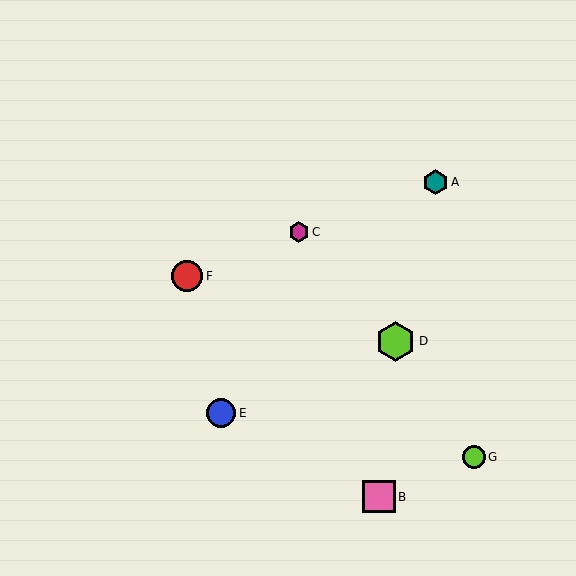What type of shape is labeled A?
Shape A is a teal hexagon.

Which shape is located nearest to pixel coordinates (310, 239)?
The magenta hexagon (labeled C) at (299, 232) is nearest to that location.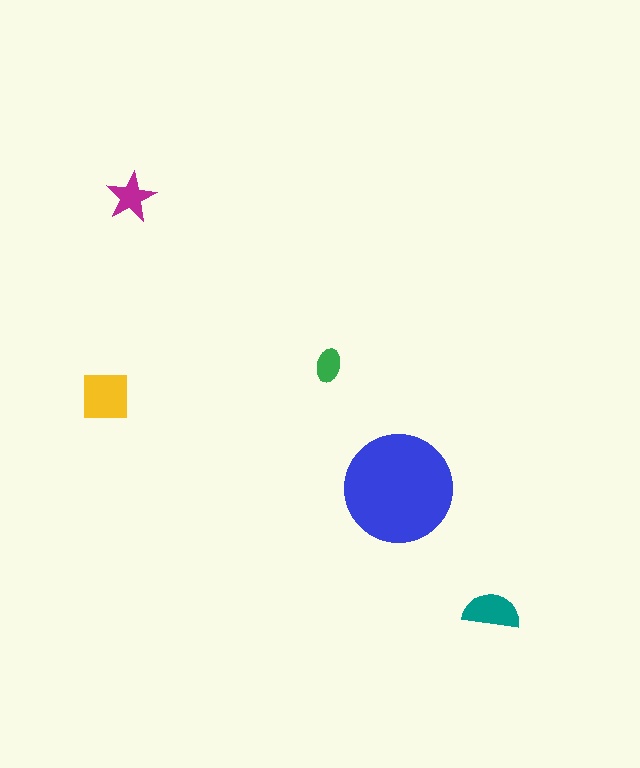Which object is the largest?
The blue circle.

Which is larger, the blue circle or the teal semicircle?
The blue circle.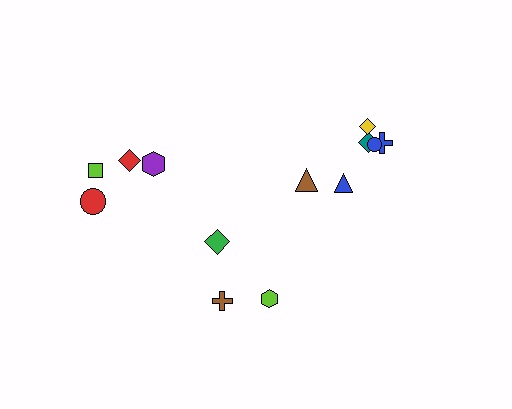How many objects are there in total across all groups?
There are 13 objects.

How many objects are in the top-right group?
There are 6 objects.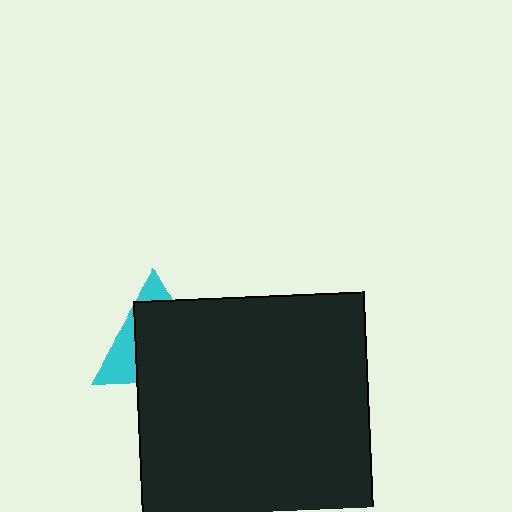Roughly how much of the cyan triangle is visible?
A small part of it is visible (roughly 31%).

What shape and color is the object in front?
The object in front is a black rectangle.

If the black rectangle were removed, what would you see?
You would see the complete cyan triangle.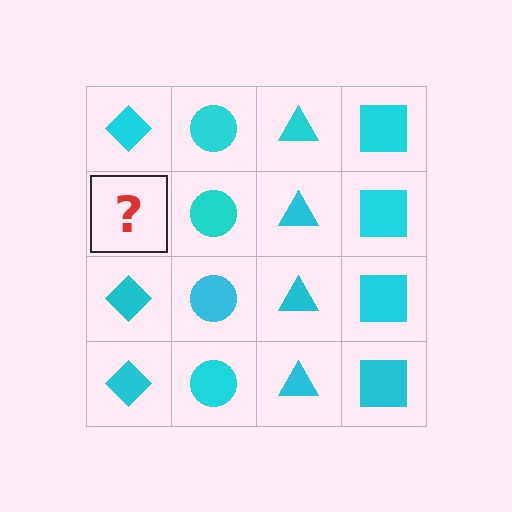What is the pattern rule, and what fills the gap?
The rule is that each column has a consistent shape. The gap should be filled with a cyan diamond.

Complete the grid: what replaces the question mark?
The question mark should be replaced with a cyan diamond.